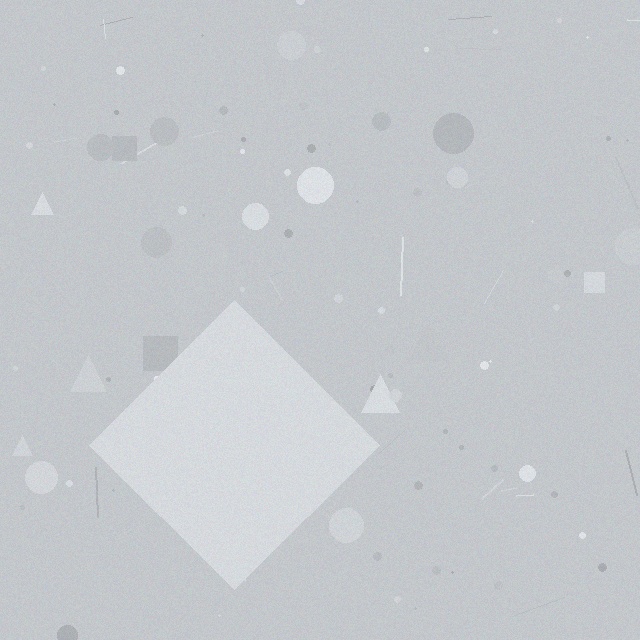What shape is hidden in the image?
A diamond is hidden in the image.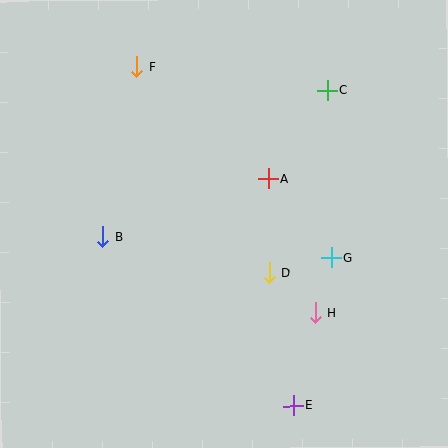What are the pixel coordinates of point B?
Point B is at (103, 237).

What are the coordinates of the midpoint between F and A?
The midpoint between F and A is at (202, 122).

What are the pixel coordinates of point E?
Point E is at (294, 406).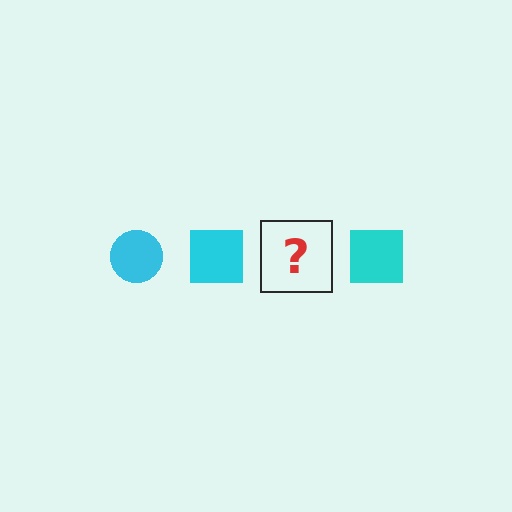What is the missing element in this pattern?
The missing element is a cyan circle.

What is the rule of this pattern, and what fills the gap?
The rule is that the pattern cycles through circle, square shapes in cyan. The gap should be filled with a cyan circle.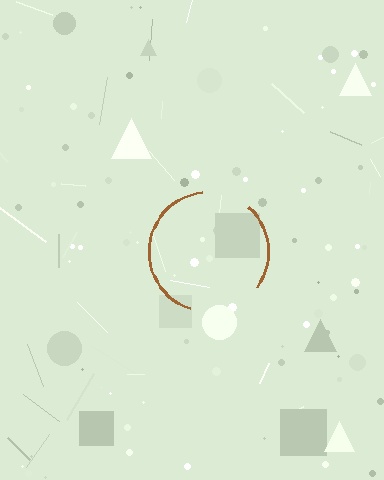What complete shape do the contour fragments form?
The contour fragments form a circle.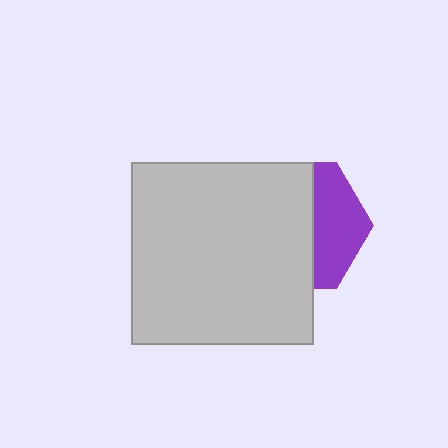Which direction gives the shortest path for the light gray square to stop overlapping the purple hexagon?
Moving left gives the shortest separation.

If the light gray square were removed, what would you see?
You would see the complete purple hexagon.